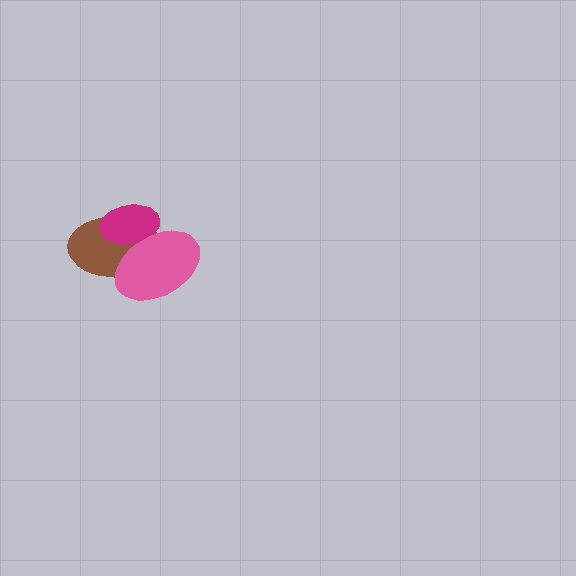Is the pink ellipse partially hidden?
No, no other shape covers it.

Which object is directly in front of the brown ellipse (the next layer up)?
The magenta ellipse is directly in front of the brown ellipse.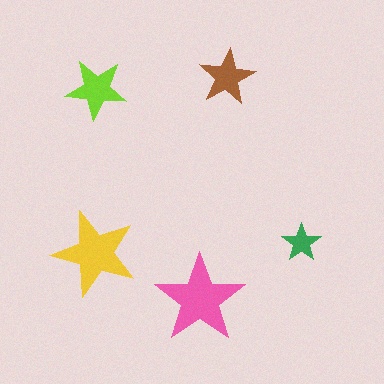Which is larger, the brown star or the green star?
The brown one.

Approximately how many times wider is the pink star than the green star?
About 2.5 times wider.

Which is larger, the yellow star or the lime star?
The yellow one.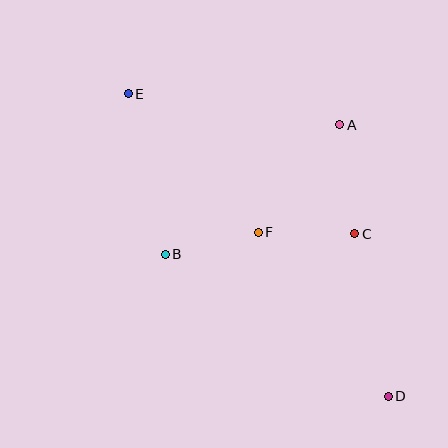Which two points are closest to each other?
Points B and F are closest to each other.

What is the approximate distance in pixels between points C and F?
The distance between C and F is approximately 97 pixels.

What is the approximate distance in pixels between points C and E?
The distance between C and E is approximately 266 pixels.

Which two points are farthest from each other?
Points D and E are farthest from each other.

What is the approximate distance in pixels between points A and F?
The distance between A and F is approximately 135 pixels.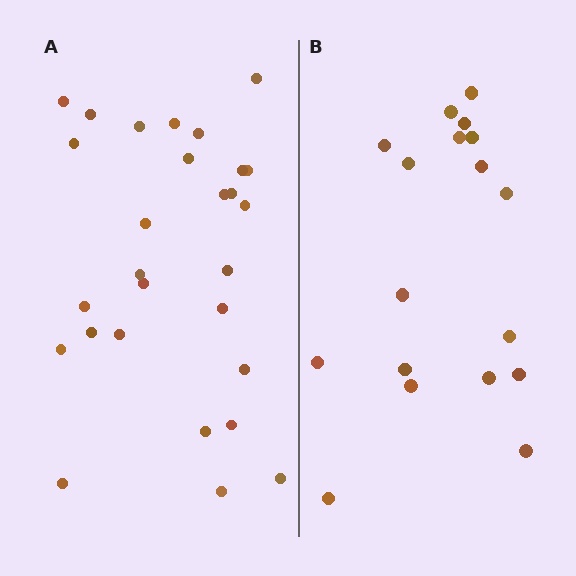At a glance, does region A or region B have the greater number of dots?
Region A (the left region) has more dots.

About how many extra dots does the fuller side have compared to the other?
Region A has roughly 10 or so more dots than region B.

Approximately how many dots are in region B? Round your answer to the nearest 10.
About 20 dots. (The exact count is 18, which rounds to 20.)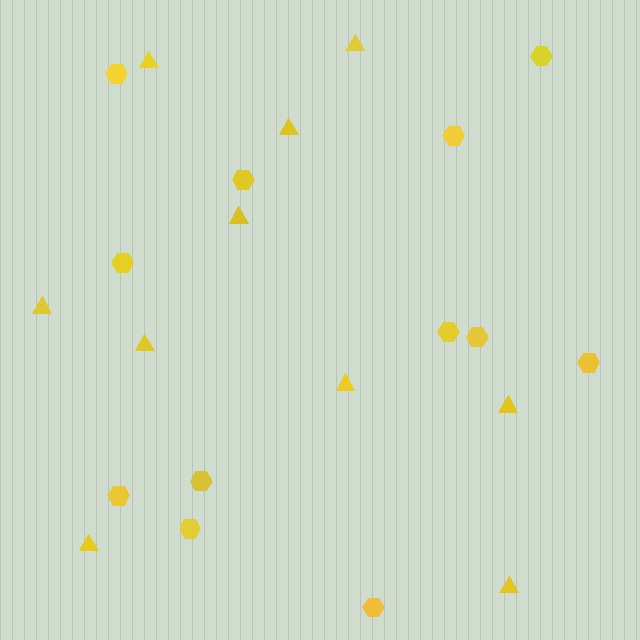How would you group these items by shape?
There are 2 groups: one group of hexagons (12) and one group of triangles (10).